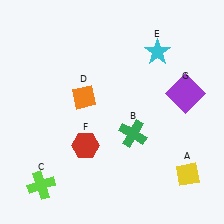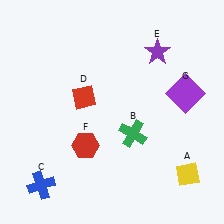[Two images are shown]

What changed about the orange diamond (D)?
In Image 1, D is orange. In Image 2, it changed to red.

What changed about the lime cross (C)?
In Image 1, C is lime. In Image 2, it changed to blue.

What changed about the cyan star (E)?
In Image 1, E is cyan. In Image 2, it changed to purple.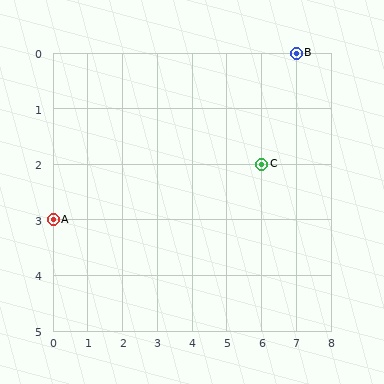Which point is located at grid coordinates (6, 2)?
Point C is at (6, 2).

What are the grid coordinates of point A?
Point A is at grid coordinates (0, 3).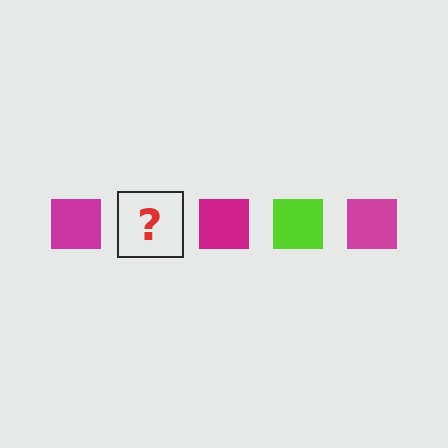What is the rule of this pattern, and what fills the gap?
The rule is that the pattern cycles through magenta, lime squares. The gap should be filled with a lime square.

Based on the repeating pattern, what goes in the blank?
The blank should be a lime square.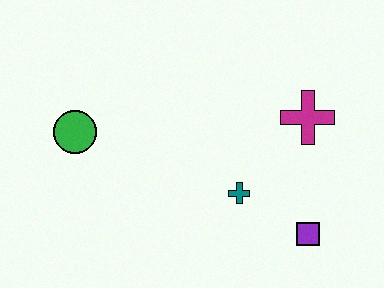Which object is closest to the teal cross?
The purple square is closest to the teal cross.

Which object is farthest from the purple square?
The green circle is farthest from the purple square.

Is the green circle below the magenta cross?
Yes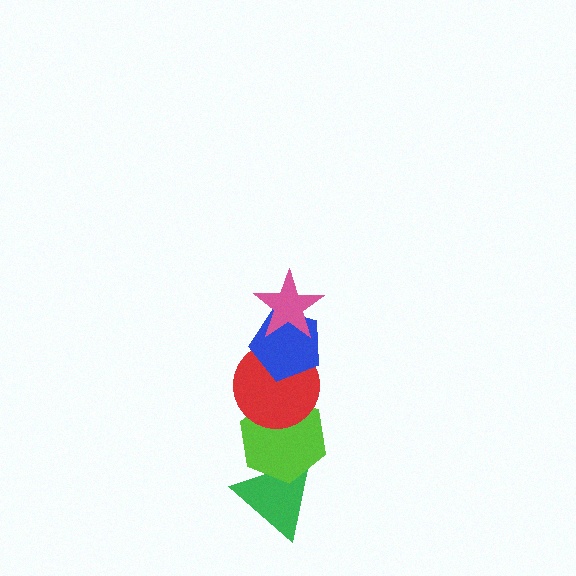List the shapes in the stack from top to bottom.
From top to bottom: the pink star, the blue pentagon, the red circle, the lime hexagon, the green triangle.